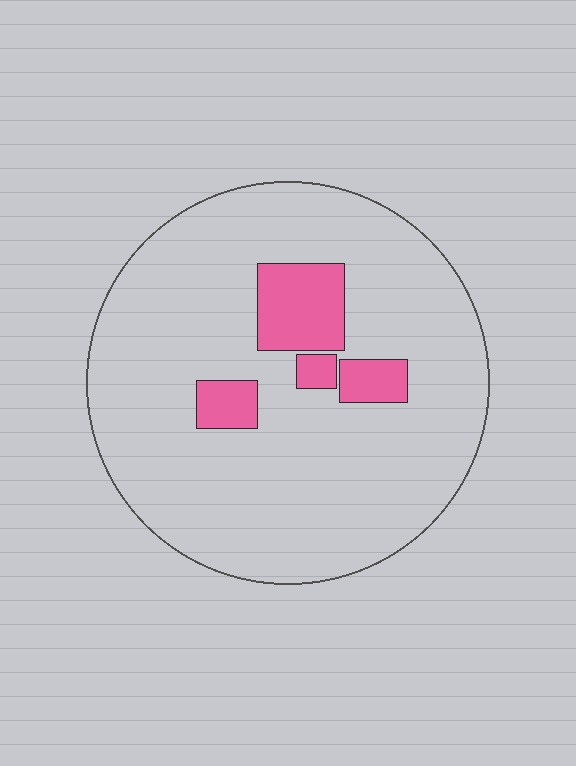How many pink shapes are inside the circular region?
4.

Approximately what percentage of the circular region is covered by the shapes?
Approximately 10%.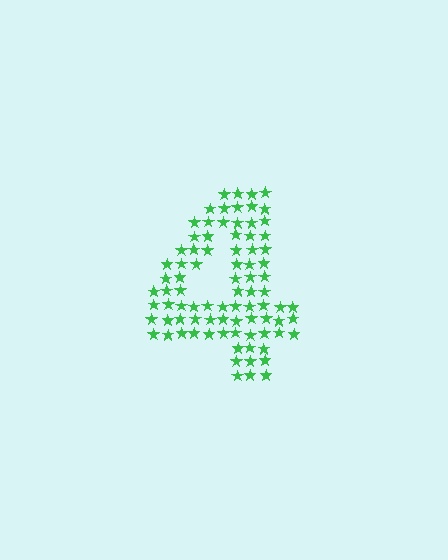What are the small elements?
The small elements are stars.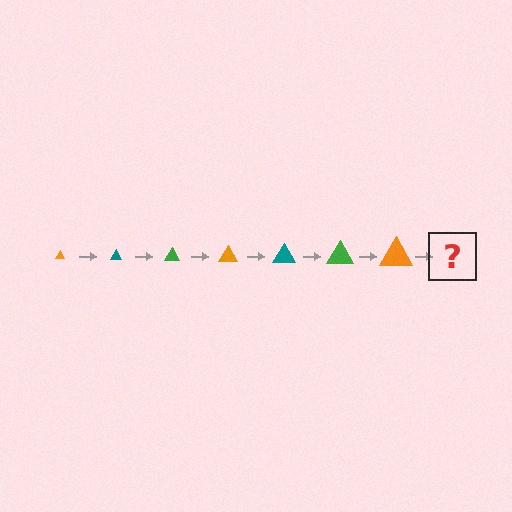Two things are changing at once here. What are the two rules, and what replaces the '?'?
The two rules are that the triangle grows larger each step and the color cycles through orange, teal, and green. The '?' should be a teal triangle, larger than the previous one.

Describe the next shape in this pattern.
It should be a teal triangle, larger than the previous one.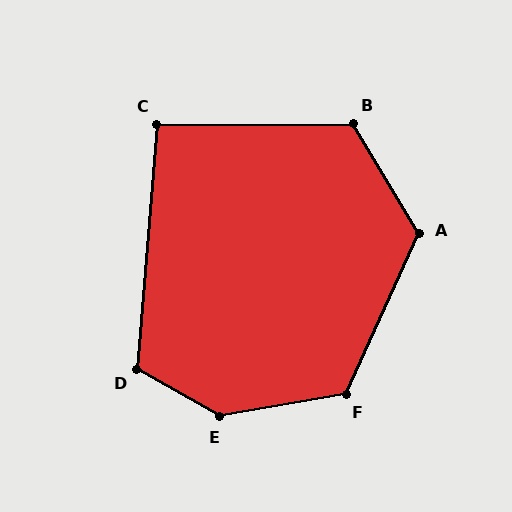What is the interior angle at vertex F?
Approximately 125 degrees (obtuse).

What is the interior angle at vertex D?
Approximately 115 degrees (obtuse).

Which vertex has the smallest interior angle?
C, at approximately 95 degrees.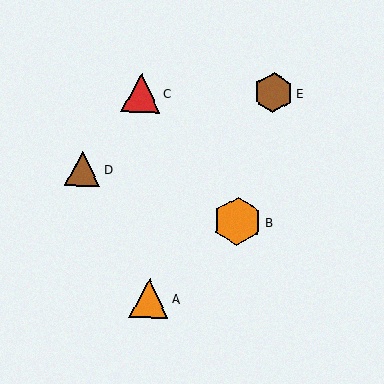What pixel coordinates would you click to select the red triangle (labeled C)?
Click at (141, 93) to select the red triangle C.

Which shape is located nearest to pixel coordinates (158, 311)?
The orange triangle (labeled A) at (149, 298) is nearest to that location.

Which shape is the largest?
The orange hexagon (labeled B) is the largest.